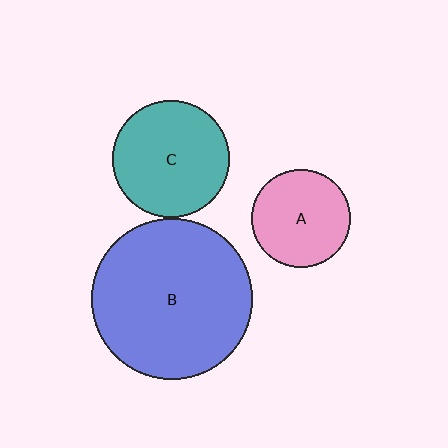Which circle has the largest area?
Circle B (blue).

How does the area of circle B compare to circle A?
Approximately 2.7 times.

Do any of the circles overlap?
No, none of the circles overlap.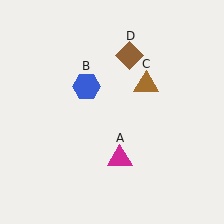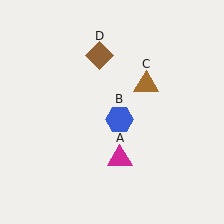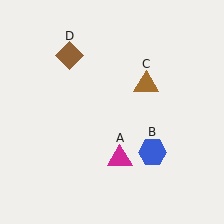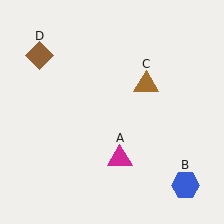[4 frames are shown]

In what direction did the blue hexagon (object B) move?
The blue hexagon (object B) moved down and to the right.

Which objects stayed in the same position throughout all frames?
Magenta triangle (object A) and brown triangle (object C) remained stationary.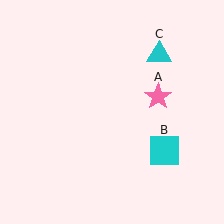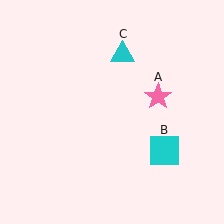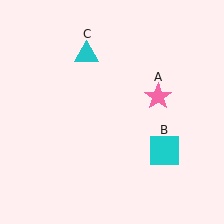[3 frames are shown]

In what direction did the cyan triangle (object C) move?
The cyan triangle (object C) moved left.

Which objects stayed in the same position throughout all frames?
Pink star (object A) and cyan square (object B) remained stationary.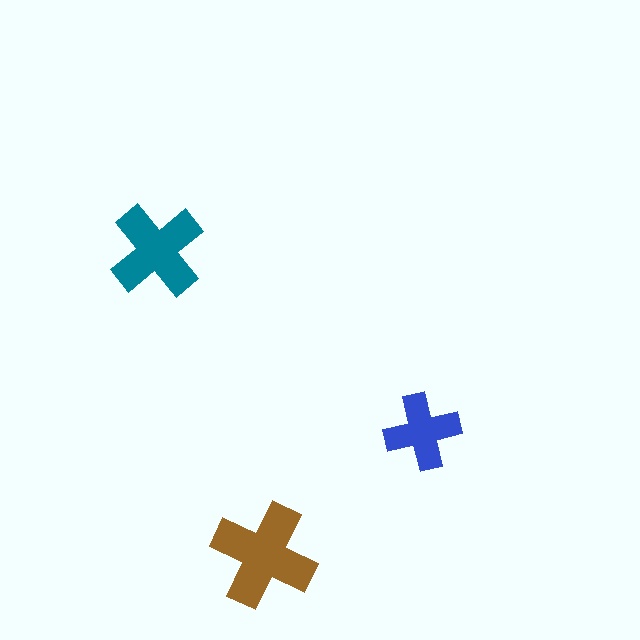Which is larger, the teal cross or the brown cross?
The brown one.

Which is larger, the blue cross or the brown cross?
The brown one.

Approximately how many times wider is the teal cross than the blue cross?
About 1.5 times wider.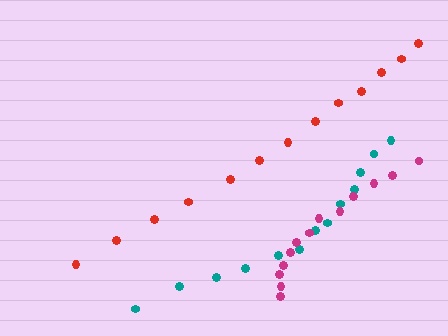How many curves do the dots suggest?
There are 3 distinct paths.